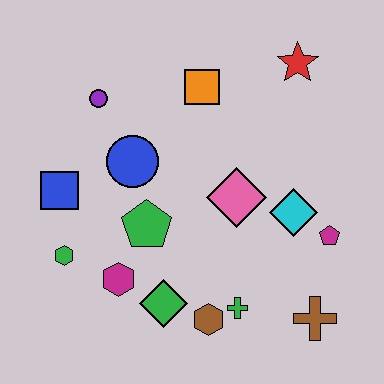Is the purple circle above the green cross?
Yes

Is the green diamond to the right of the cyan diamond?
No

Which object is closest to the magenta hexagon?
The green diamond is closest to the magenta hexagon.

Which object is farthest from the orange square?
The brown cross is farthest from the orange square.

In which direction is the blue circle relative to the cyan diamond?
The blue circle is to the left of the cyan diamond.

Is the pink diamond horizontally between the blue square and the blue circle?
No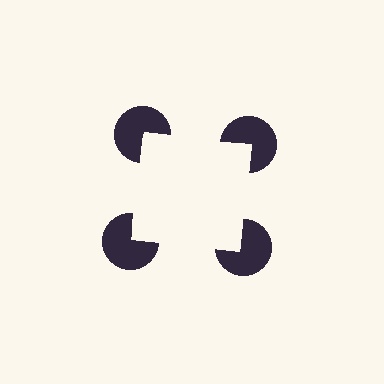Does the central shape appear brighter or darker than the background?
It typically appears slightly brighter than the background, even though no actual brightness change is drawn.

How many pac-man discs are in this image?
There are 4 — one at each vertex of the illusory square.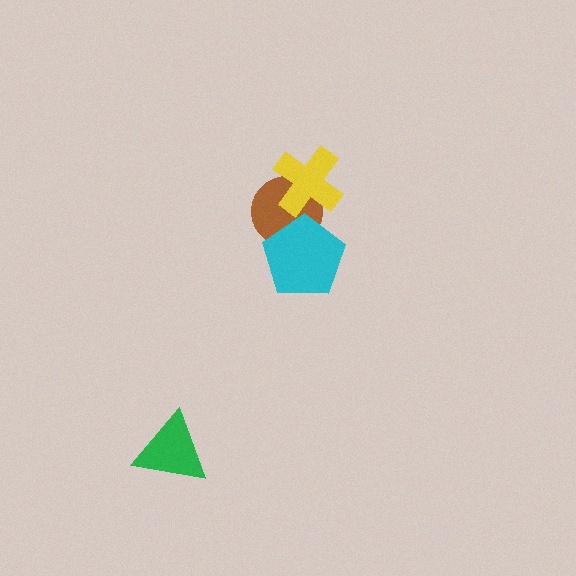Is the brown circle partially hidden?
Yes, it is partially covered by another shape.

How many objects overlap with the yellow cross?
1 object overlaps with the yellow cross.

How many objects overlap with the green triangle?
0 objects overlap with the green triangle.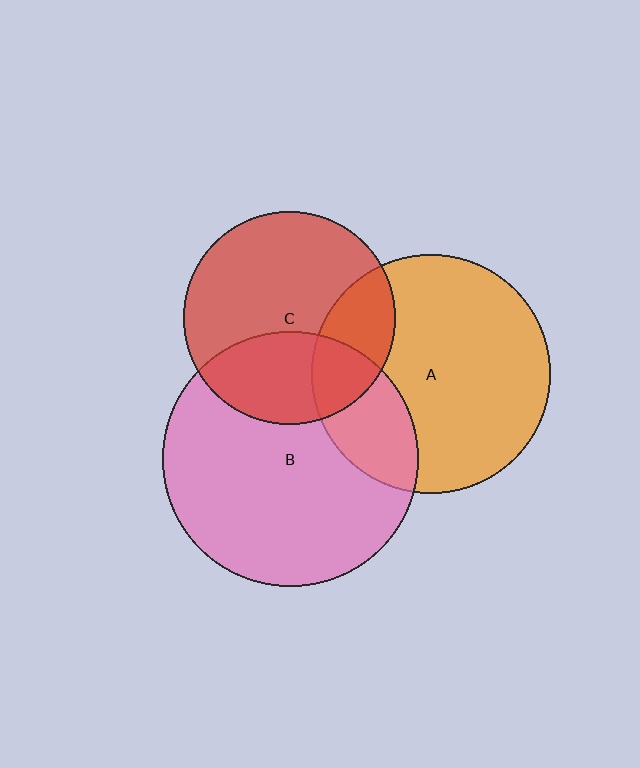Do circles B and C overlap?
Yes.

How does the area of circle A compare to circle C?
Approximately 1.3 times.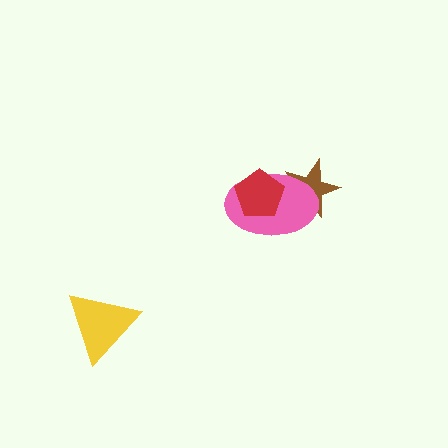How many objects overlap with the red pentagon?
1 object overlaps with the red pentagon.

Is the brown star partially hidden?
Yes, it is partially covered by another shape.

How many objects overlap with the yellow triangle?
0 objects overlap with the yellow triangle.